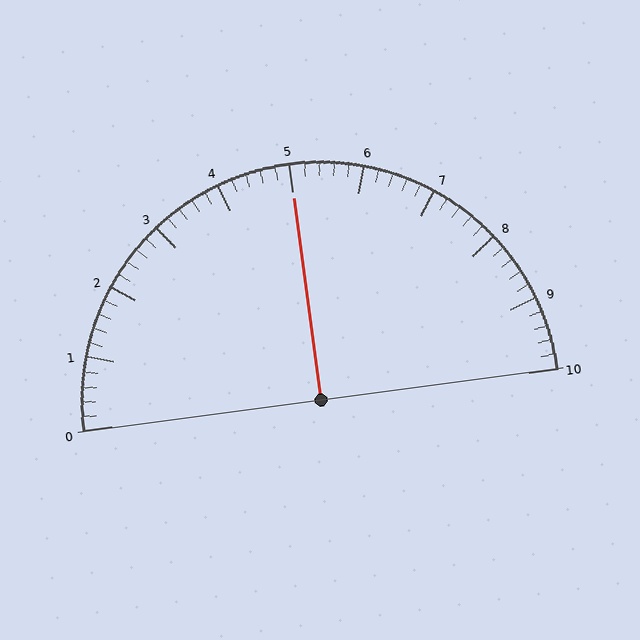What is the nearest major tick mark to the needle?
The nearest major tick mark is 5.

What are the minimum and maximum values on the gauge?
The gauge ranges from 0 to 10.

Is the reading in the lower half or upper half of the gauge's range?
The reading is in the upper half of the range (0 to 10).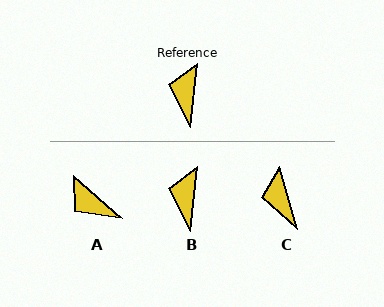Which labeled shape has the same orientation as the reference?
B.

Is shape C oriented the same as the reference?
No, it is off by about 22 degrees.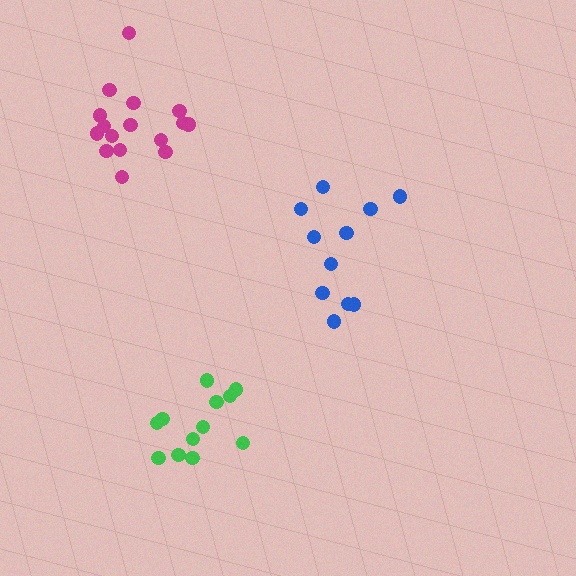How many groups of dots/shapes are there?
There are 3 groups.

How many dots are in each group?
Group 1: 11 dots, Group 2: 12 dots, Group 3: 16 dots (39 total).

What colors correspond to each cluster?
The clusters are colored: blue, green, magenta.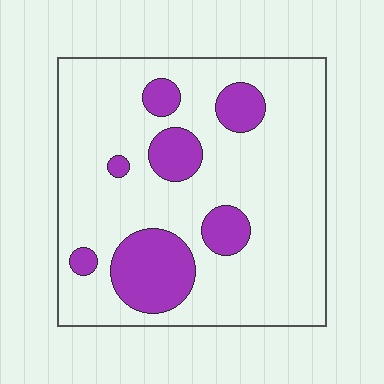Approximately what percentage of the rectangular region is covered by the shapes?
Approximately 20%.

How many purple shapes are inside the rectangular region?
7.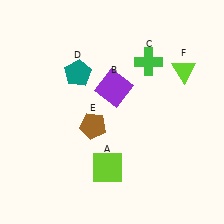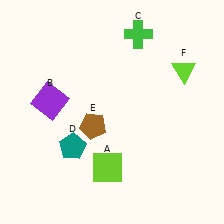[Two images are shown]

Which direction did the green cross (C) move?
The green cross (C) moved up.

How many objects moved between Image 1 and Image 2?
3 objects moved between the two images.